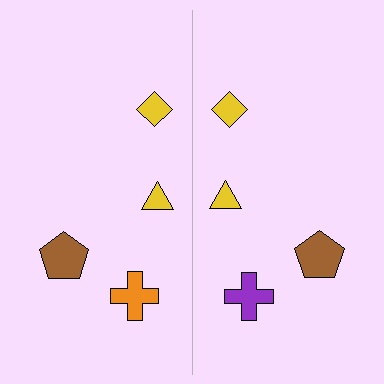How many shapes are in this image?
There are 8 shapes in this image.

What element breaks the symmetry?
The purple cross on the right side breaks the symmetry — its mirror counterpart is orange.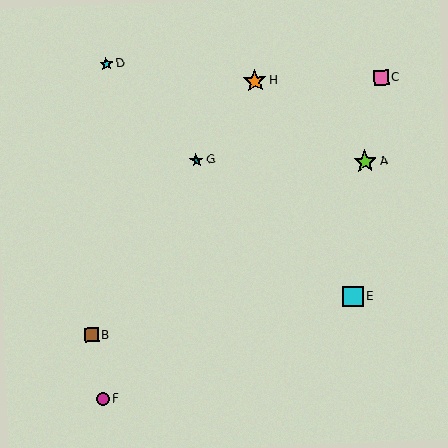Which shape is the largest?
The orange star (labeled H) is the largest.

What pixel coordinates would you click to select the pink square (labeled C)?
Click at (381, 78) to select the pink square C.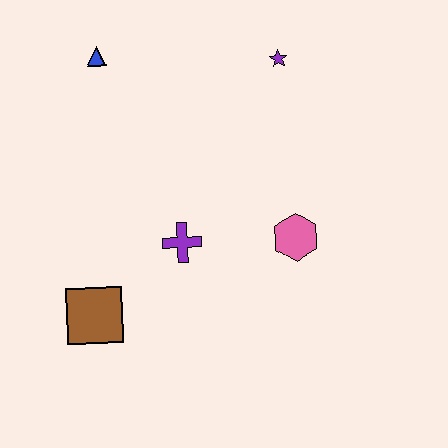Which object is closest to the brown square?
The purple cross is closest to the brown square.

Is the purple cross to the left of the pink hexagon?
Yes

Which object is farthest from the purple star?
The brown square is farthest from the purple star.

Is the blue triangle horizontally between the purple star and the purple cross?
No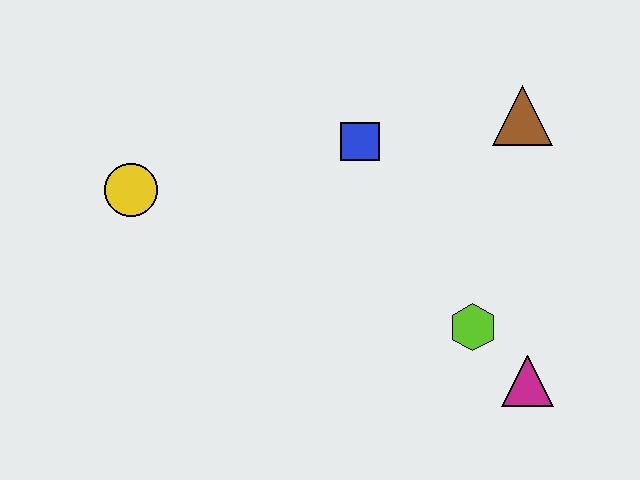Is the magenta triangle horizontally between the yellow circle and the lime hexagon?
No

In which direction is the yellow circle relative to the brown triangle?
The yellow circle is to the left of the brown triangle.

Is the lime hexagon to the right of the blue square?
Yes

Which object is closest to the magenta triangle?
The lime hexagon is closest to the magenta triangle.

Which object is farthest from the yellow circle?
The magenta triangle is farthest from the yellow circle.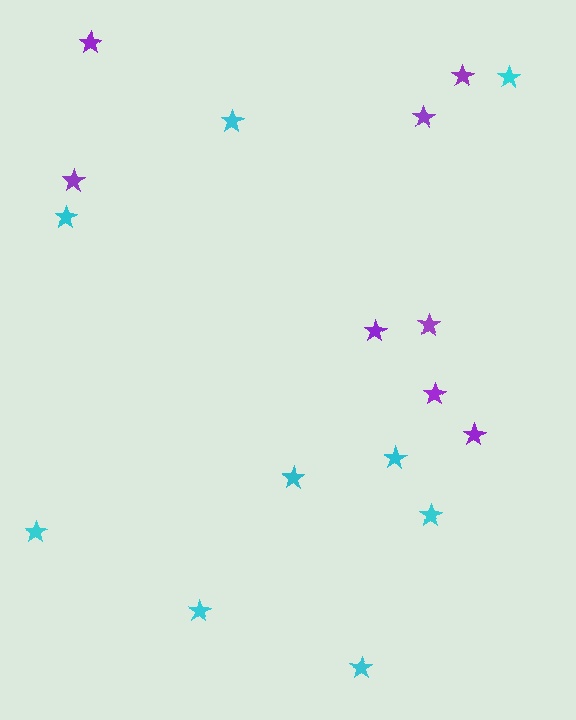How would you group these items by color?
There are 2 groups: one group of cyan stars (9) and one group of purple stars (8).